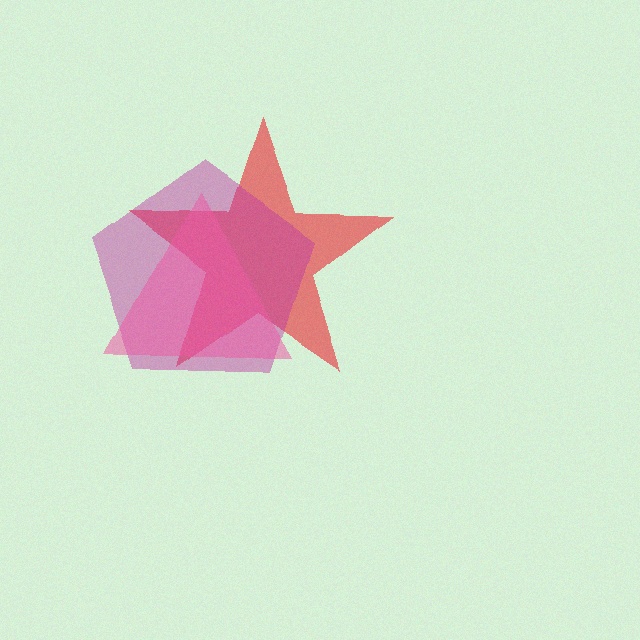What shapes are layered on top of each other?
The layered shapes are: a red star, a magenta pentagon, a pink triangle.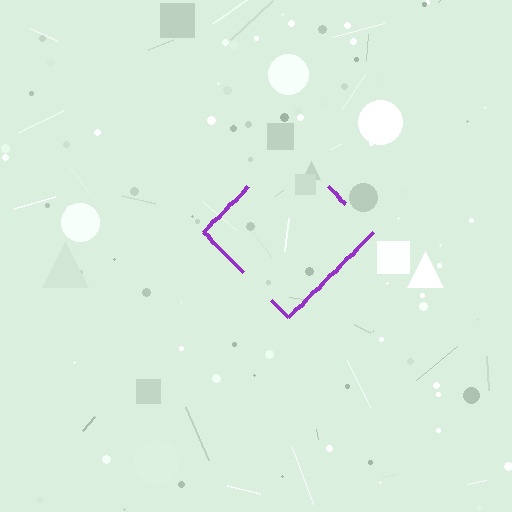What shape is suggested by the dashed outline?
The dashed outline suggests a diamond.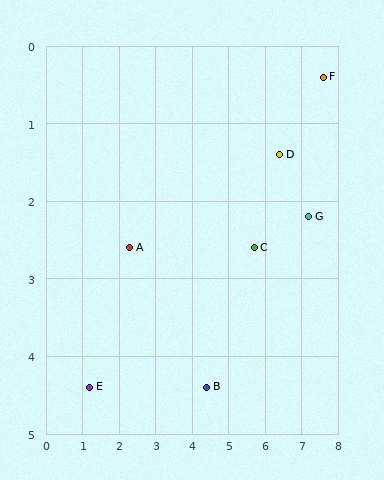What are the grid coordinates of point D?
Point D is at approximately (6.4, 1.4).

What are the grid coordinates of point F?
Point F is at approximately (7.6, 0.4).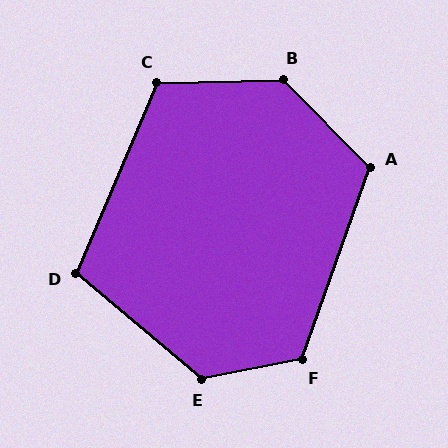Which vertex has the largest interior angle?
B, at approximately 133 degrees.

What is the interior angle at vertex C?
Approximately 115 degrees (obtuse).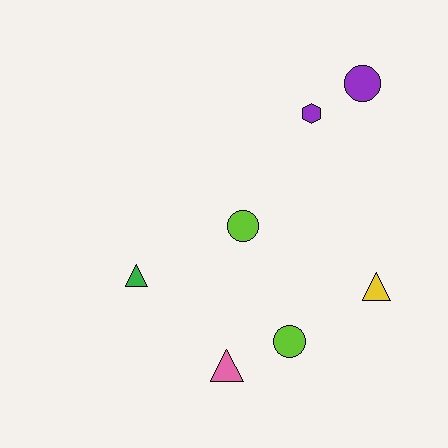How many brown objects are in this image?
There are no brown objects.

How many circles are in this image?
There are 3 circles.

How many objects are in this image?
There are 7 objects.